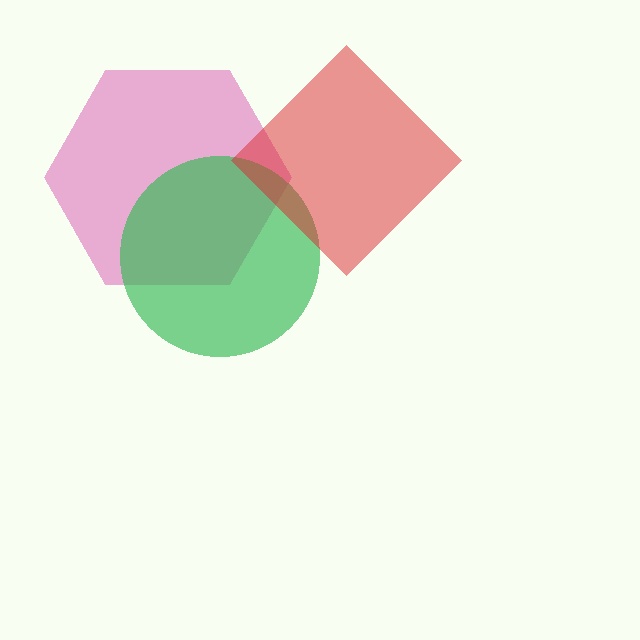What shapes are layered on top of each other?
The layered shapes are: a pink hexagon, a green circle, a red diamond.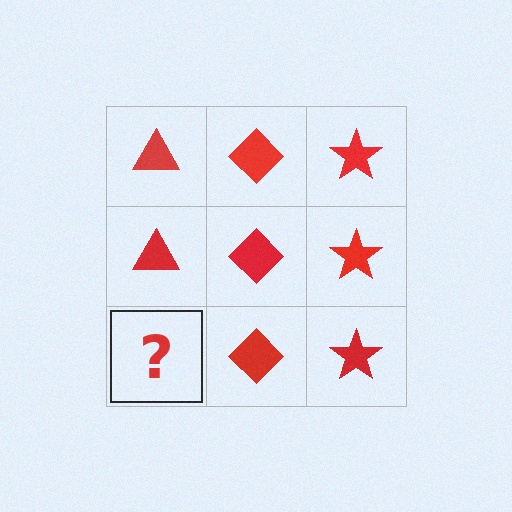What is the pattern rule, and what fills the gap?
The rule is that each column has a consistent shape. The gap should be filled with a red triangle.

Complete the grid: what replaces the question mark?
The question mark should be replaced with a red triangle.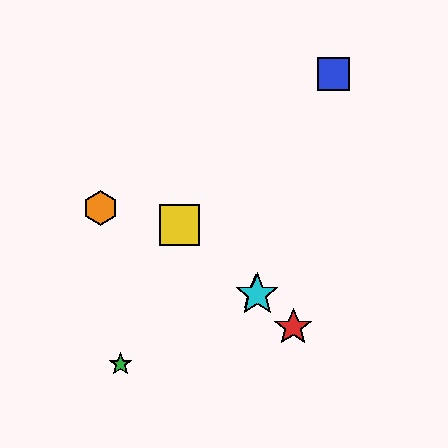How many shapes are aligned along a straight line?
4 shapes (the red star, the yellow square, the purple star, the cyan star) are aligned along a straight line.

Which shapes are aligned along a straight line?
The red star, the yellow square, the purple star, the cyan star are aligned along a straight line.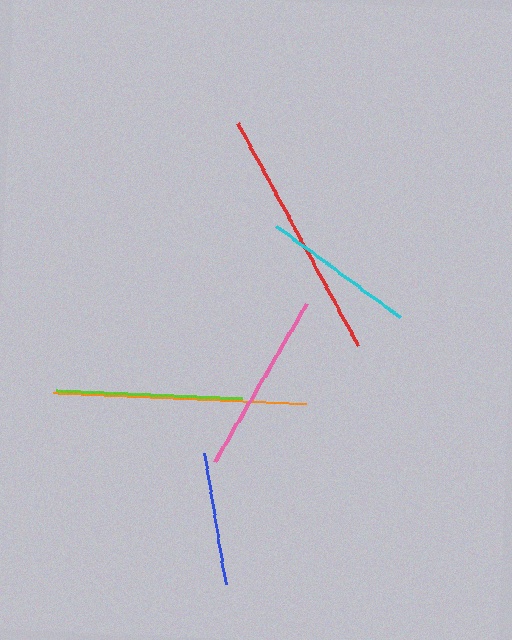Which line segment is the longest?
The orange line is the longest at approximately 254 pixels.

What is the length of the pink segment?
The pink segment is approximately 183 pixels long.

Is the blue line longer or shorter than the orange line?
The orange line is longer than the blue line.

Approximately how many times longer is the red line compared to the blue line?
The red line is approximately 1.9 times the length of the blue line.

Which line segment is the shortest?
The blue line is the shortest at approximately 133 pixels.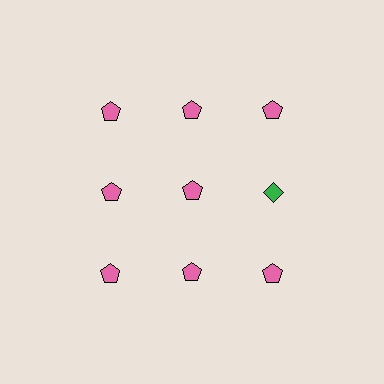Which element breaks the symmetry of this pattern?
The green diamond in the second row, center column breaks the symmetry. All other shapes are pink pentagons.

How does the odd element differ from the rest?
It differs in both color (green instead of pink) and shape (diamond instead of pentagon).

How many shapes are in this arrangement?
There are 9 shapes arranged in a grid pattern.